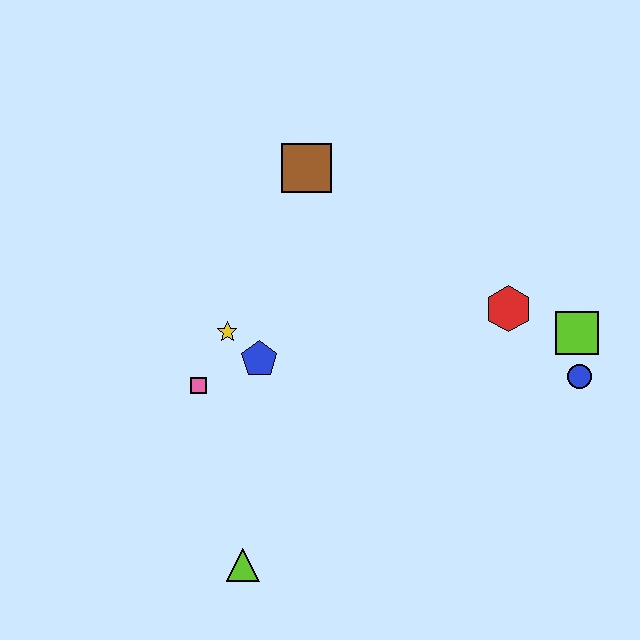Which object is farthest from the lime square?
The lime triangle is farthest from the lime square.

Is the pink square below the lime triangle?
No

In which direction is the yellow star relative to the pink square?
The yellow star is above the pink square.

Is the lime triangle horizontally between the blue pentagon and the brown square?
No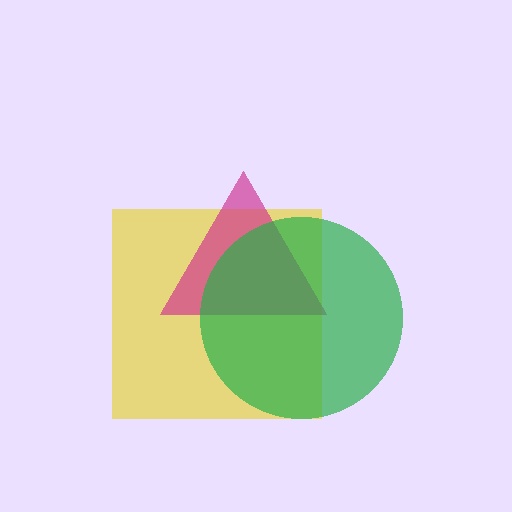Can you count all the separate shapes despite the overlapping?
Yes, there are 3 separate shapes.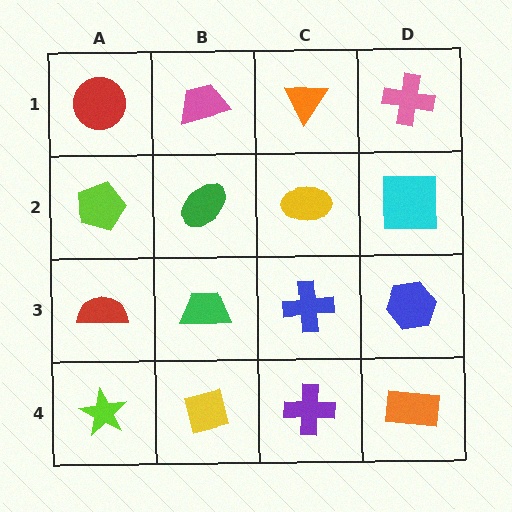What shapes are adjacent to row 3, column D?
A cyan square (row 2, column D), an orange rectangle (row 4, column D), a blue cross (row 3, column C).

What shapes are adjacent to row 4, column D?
A blue hexagon (row 3, column D), a purple cross (row 4, column C).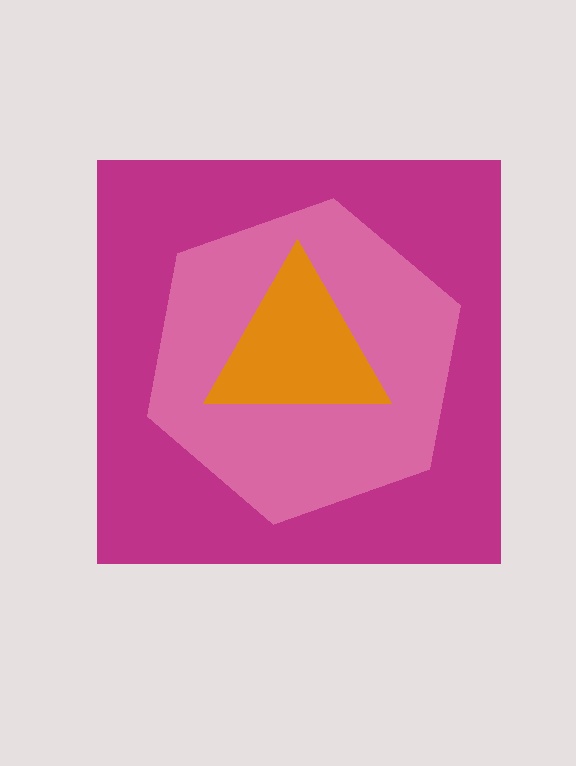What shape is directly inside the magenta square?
The pink hexagon.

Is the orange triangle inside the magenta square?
Yes.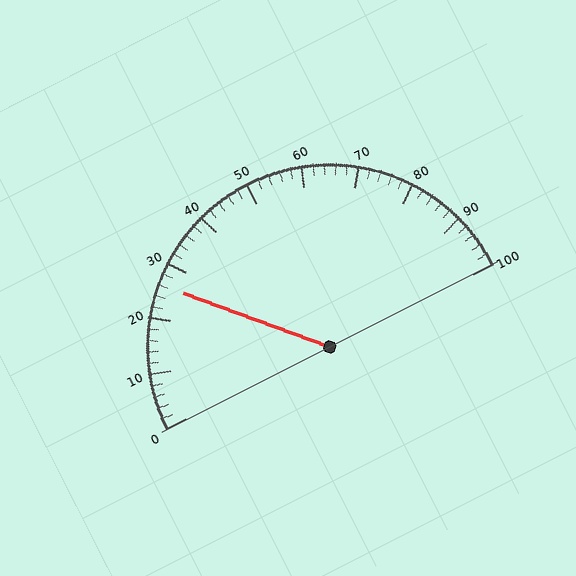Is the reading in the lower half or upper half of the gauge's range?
The reading is in the lower half of the range (0 to 100).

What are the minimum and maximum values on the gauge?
The gauge ranges from 0 to 100.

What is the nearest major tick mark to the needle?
The nearest major tick mark is 30.